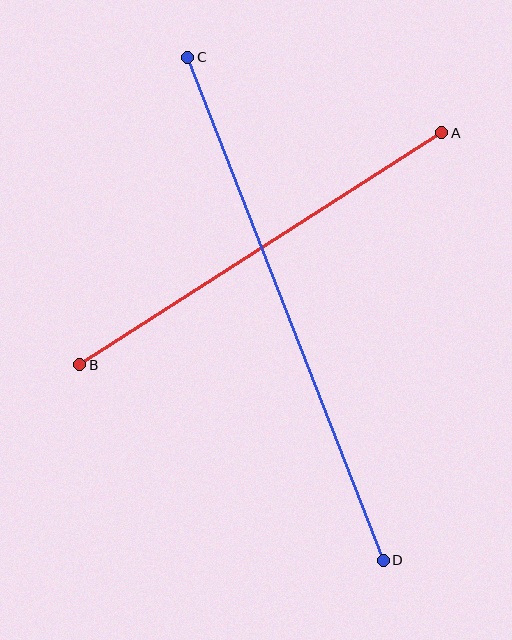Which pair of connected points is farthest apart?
Points C and D are farthest apart.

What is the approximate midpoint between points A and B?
The midpoint is at approximately (261, 249) pixels.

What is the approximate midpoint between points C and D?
The midpoint is at approximately (285, 309) pixels.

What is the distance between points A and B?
The distance is approximately 430 pixels.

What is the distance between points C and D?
The distance is approximately 540 pixels.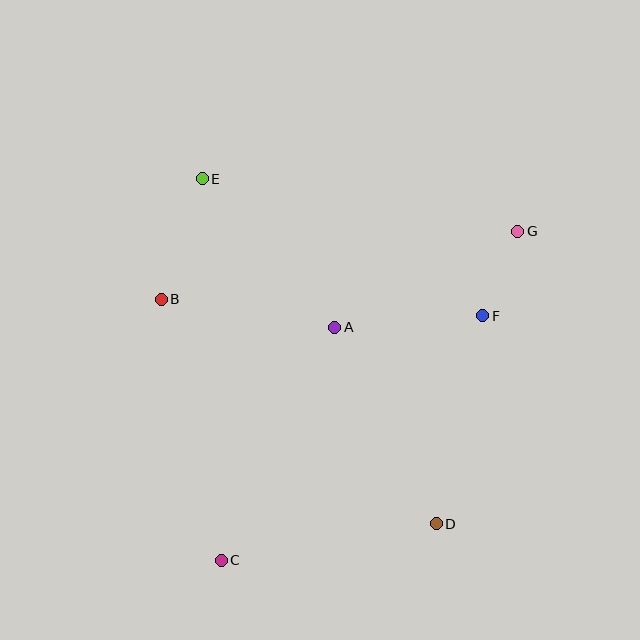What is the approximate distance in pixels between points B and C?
The distance between B and C is approximately 268 pixels.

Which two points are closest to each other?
Points F and G are closest to each other.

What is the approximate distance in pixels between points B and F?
The distance between B and F is approximately 322 pixels.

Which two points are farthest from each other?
Points C and G are farthest from each other.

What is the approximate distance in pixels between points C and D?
The distance between C and D is approximately 218 pixels.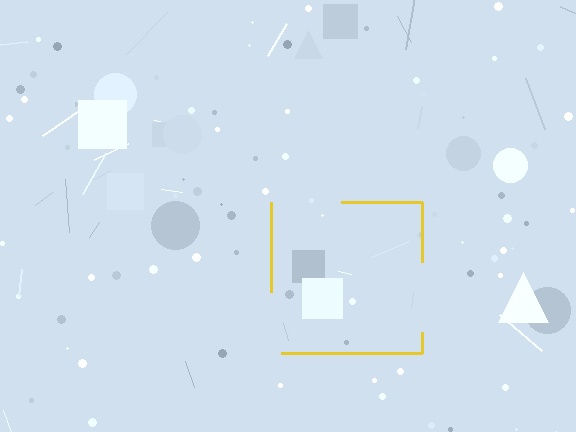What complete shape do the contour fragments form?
The contour fragments form a square.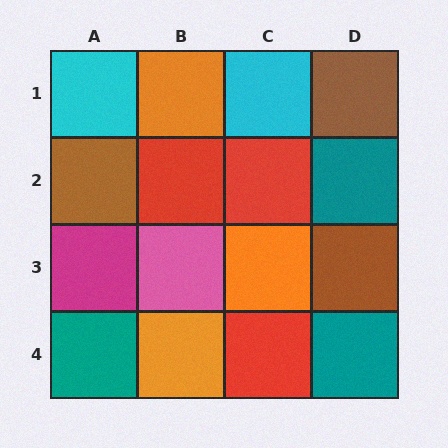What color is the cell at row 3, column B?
Pink.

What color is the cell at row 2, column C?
Red.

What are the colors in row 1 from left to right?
Cyan, orange, cyan, brown.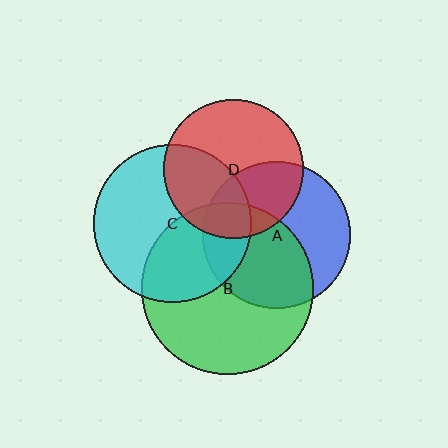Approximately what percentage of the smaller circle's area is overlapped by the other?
Approximately 15%.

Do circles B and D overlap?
Yes.